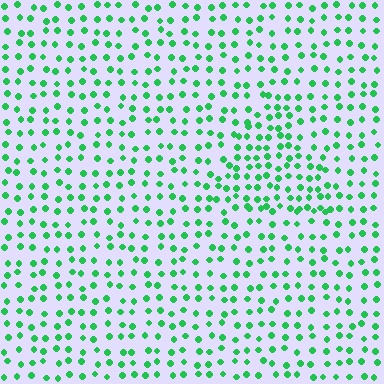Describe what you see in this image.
The image contains small green elements arranged at two different densities. A triangle-shaped region is visible where the elements are more densely packed than the surrounding area.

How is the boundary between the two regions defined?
The boundary is defined by a change in element density (approximately 1.6x ratio). All elements are the same color, size, and shape.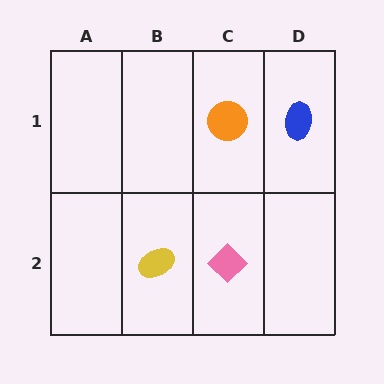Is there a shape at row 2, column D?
No, that cell is empty.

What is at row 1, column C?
An orange circle.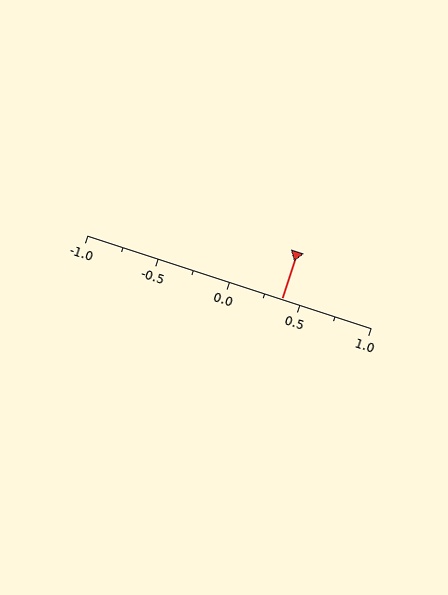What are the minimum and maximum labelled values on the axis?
The axis runs from -1.0 to 1.0.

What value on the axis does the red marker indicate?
The marker indicates approximately 0.38.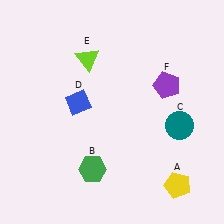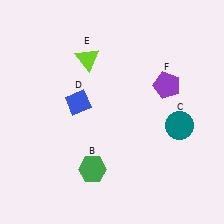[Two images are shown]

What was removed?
The yellow pentagon (A) was removed in Image 2.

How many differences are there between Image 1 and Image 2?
There is 1 difference between the two images.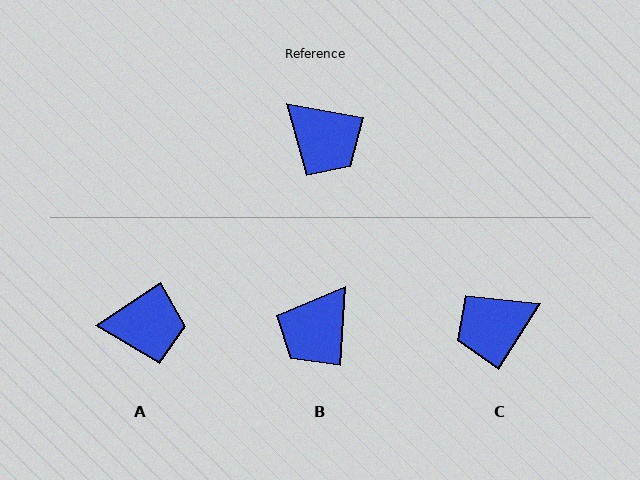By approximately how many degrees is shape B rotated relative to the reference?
Approximately 83 degrees clockwise.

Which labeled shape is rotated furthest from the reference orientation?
C, about 112 degrees away.